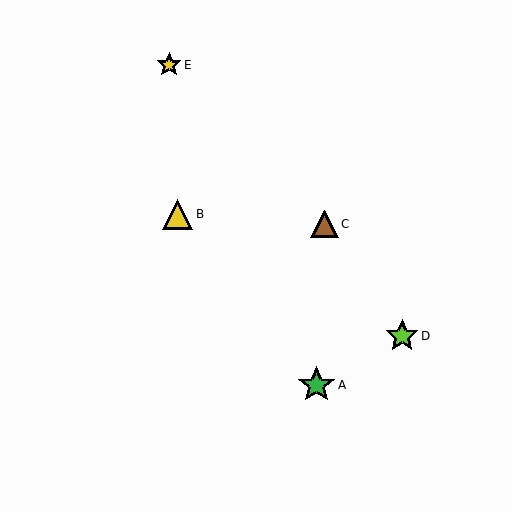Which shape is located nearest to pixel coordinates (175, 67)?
The yellow star (labeled E) at (169, 65) is nearest to that location.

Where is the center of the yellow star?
The center of the yellow star is at (169, 65).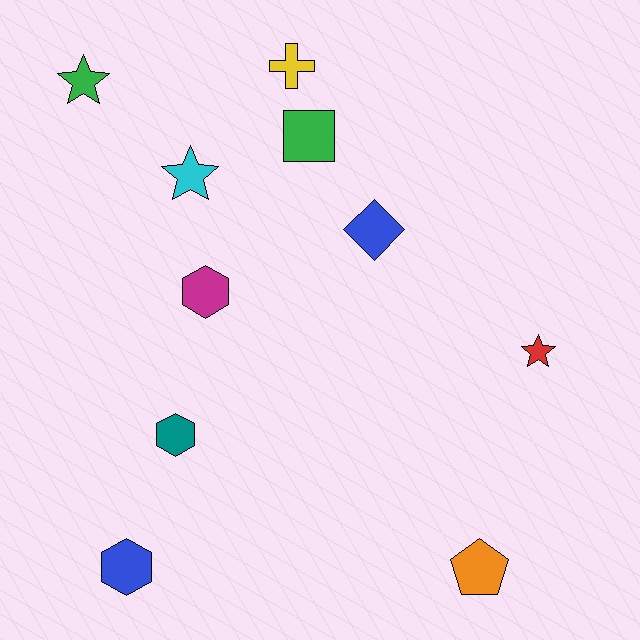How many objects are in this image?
There are 10 objects.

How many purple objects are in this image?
There are no purple objects.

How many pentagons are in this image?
There is 1 pentagon.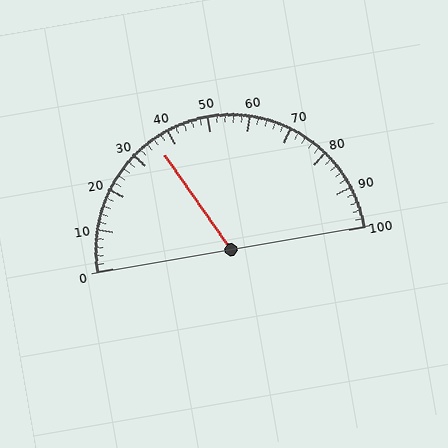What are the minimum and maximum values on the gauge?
The gauge ranges from 0 to 100.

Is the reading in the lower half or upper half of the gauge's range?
The reading is in the lower half of the range (0 to 100).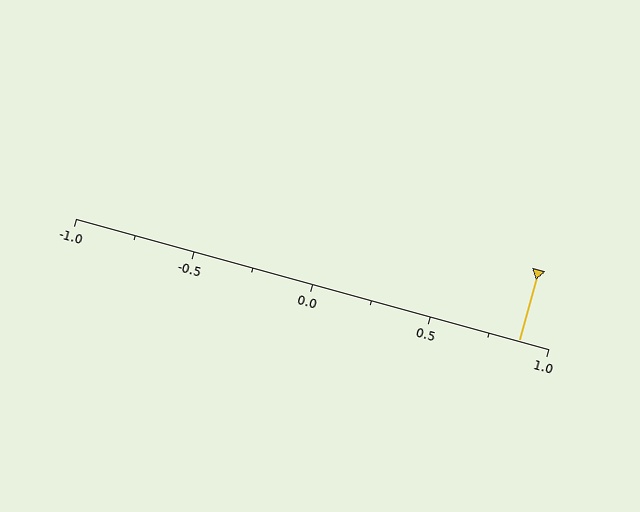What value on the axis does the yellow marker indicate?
The marker indicates approximately 0.88.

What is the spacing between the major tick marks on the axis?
The major ticks are spaced 0.5 apart.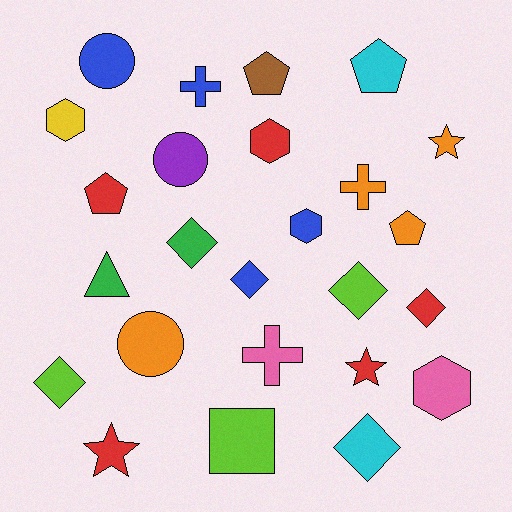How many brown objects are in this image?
There is 1 brown object.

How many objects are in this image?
There are 25 objects.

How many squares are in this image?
There is 1 square.